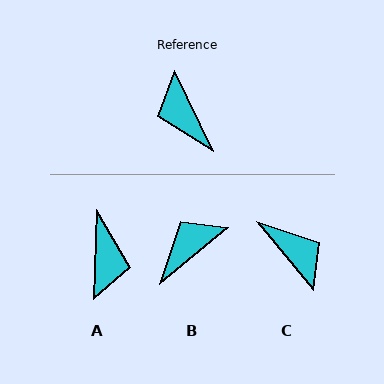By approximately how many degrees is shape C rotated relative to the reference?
Approximately 166 degrees clockwise.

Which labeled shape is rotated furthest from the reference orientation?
C, about 166 degrees away.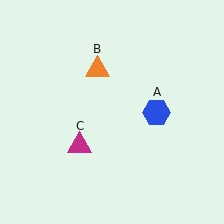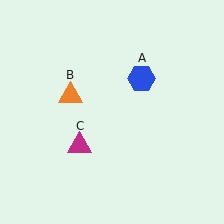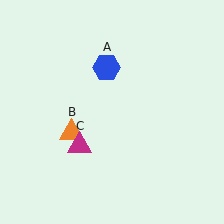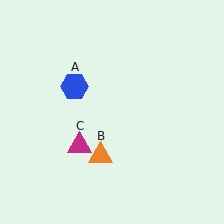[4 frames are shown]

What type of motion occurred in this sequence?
The blue hexagon (object A), orange triangle (object B) rotated counterclockwise around the center of the scene.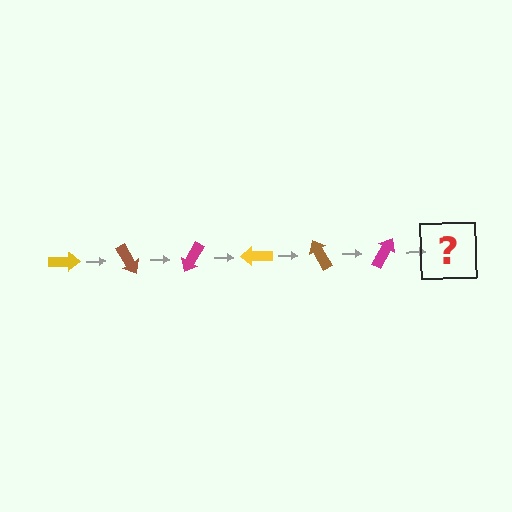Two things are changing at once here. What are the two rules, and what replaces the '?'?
The two rules are that it rotates 60 degrees each step and the color cycles through yellow, brown, and magenta. The '?' should be a yellow arrow, rotated 360 degrees from the start.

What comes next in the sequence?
The next element should be a yellow arrow, rotated 360 degrees from the start.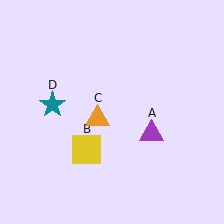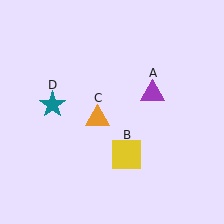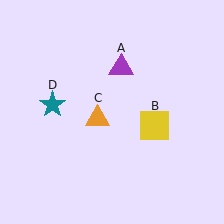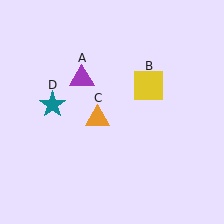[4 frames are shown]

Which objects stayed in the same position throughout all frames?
Orange triangle (object C) and teal star (object D) remained stationary.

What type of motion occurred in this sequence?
The purple triangle (object A), yellow square (object B) rotated counterclockwise around the center of the scene.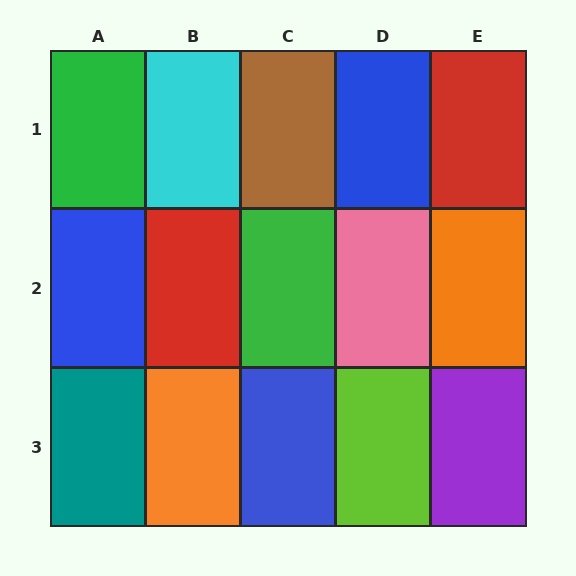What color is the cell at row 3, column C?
Blue.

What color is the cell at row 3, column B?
Orange.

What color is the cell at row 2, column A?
Blue.